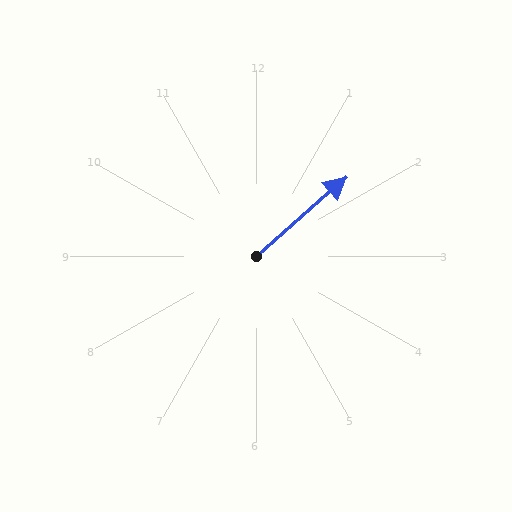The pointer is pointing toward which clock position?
Roughly 2 o'clock.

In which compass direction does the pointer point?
Northeast.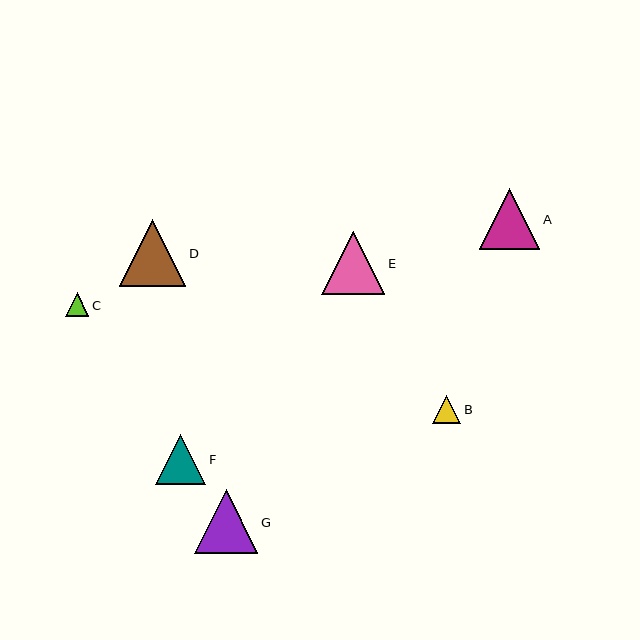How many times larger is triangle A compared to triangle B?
Triangle A is approximately 2.1 times the size of triangle B.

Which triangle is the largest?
Triangle D is the largest with a size of approximately 67 pixels.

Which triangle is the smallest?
Triangle C is the smallest with a size of approximately 24 pixels.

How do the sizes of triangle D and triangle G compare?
Triangle D and triangle G are approximately the same size.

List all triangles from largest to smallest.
From largest to smallest: D, G, E, A, F, B, C.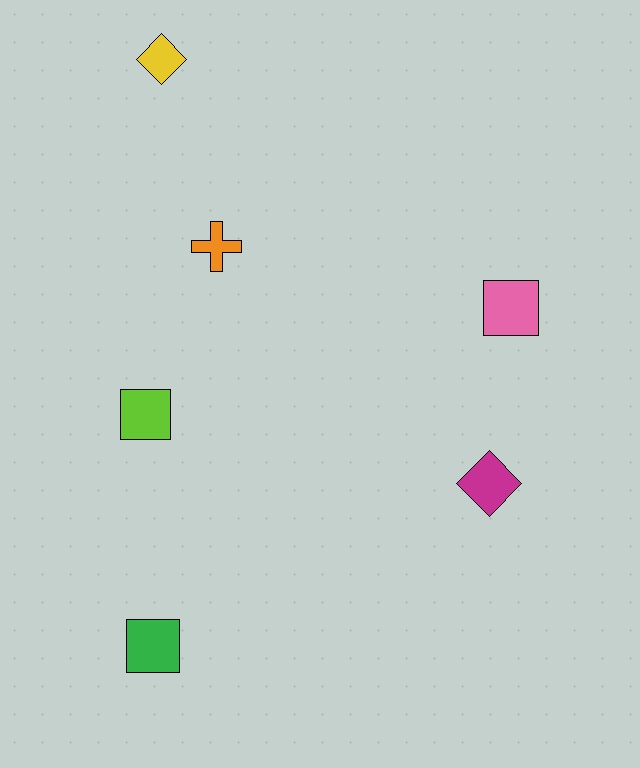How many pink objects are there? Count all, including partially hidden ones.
There is 1 pink object.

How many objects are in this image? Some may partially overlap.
There are 6 objects.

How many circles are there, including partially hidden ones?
There are no circles.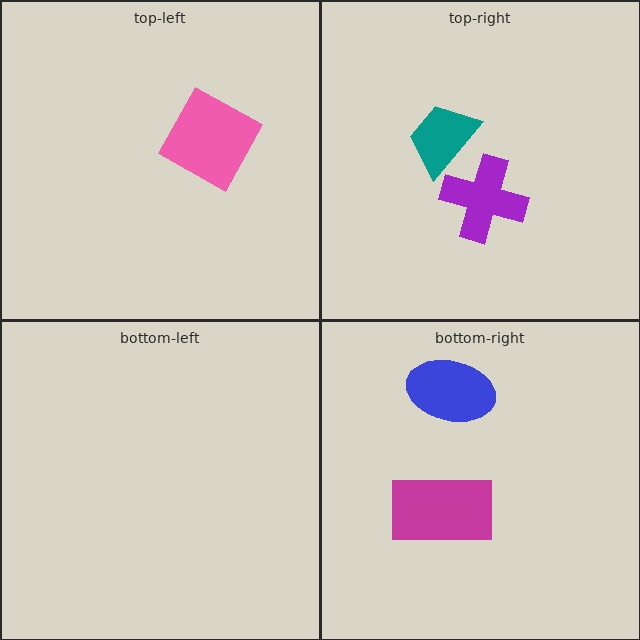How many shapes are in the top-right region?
2.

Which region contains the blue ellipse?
The bottom-right region.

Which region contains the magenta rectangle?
The bottom-right region.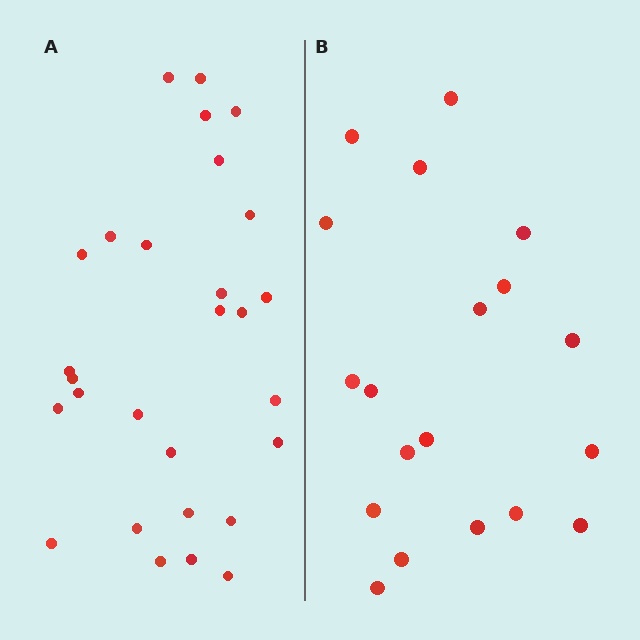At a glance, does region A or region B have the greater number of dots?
Region A (the left region) has more dots.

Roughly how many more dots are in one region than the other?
Region A has roughly 8 or so more dots than region B.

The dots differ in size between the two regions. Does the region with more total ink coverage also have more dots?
No. Region B has more total ink coverage because its dots are larger, but region A actually contains more individual dots. Total area can be misleading — the number of items is what matters here.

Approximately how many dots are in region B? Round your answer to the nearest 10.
About 20 dots. (The exact count is 19, which rounds to 20.)